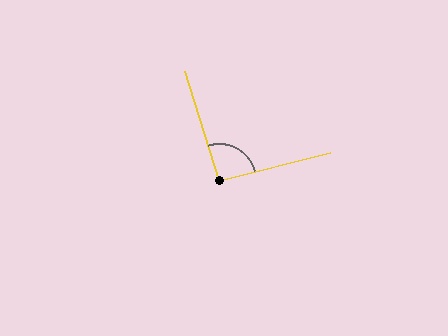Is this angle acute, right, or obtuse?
It is approximately a right angle.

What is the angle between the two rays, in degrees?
Approximately 93 degrees.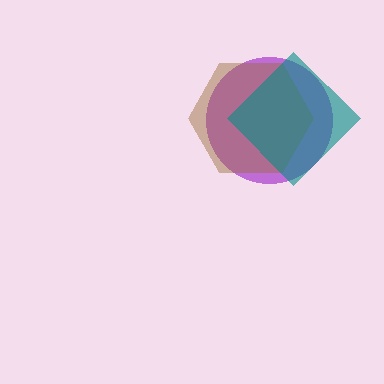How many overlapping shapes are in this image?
There are 3 overlapping shapes in the image.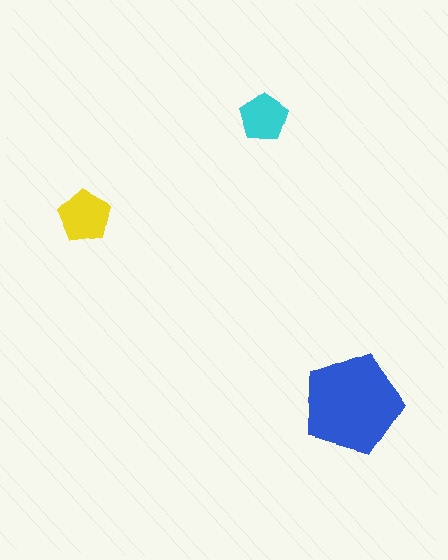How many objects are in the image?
There are 3 objects in the image.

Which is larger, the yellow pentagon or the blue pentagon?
The blue one.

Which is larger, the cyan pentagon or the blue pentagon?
The blue one.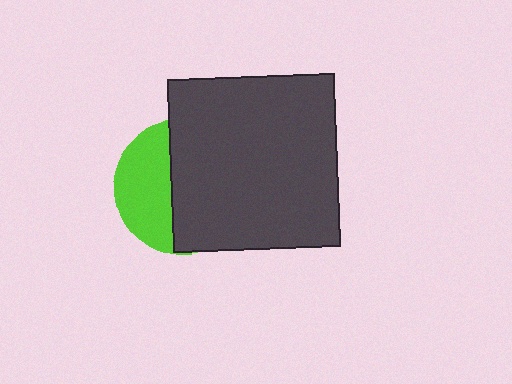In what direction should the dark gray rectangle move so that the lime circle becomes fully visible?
The dark gray rectangle should move right. That is the shortest direction to clear the overlap and leave the lime circle fully visible.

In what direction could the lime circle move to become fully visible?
The lime circle could move left. That would shift it out from behind the dark gray rectangle entirely.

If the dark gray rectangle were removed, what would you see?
You would see the complete lime circle.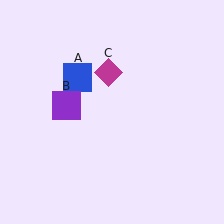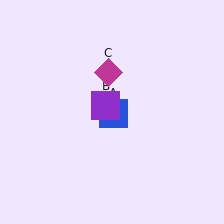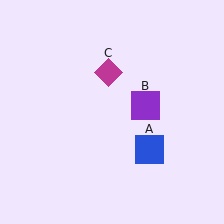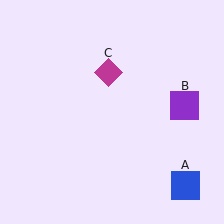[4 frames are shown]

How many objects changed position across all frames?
2 objects changed position: blue square (object A), purple square (object B).